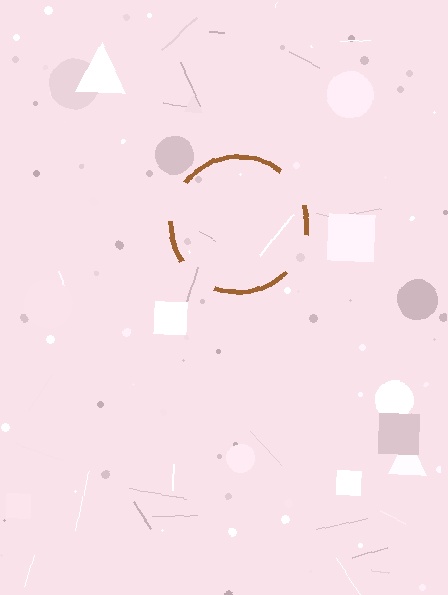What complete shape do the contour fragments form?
The contour fragments form a circle.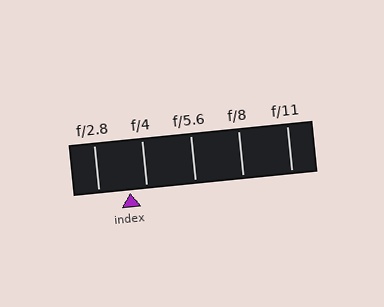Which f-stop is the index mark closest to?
The index mark is closest to f/4.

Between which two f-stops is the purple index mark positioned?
The index mark is between f/2.8 and f/4.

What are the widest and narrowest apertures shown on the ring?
The widest aperture shown is f/2.8 and the narrowest is f/11.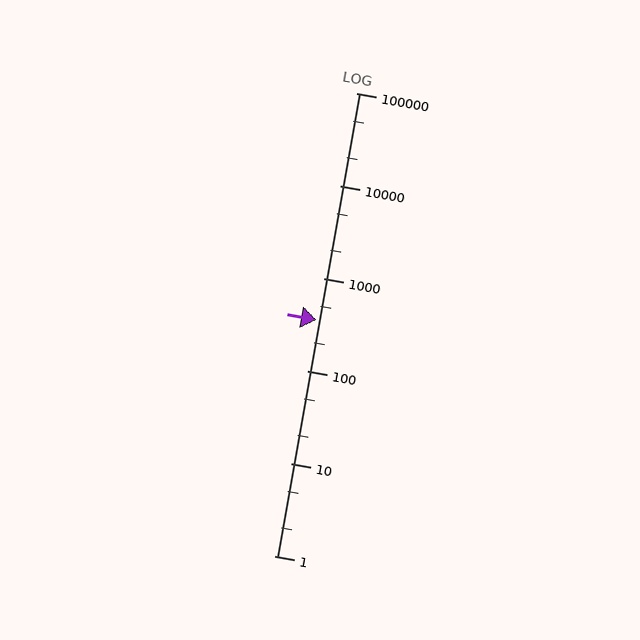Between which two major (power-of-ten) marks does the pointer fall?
The pointer is between 100 and 1000.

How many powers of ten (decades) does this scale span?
The scale spans 5 decades, from 1 to 100000.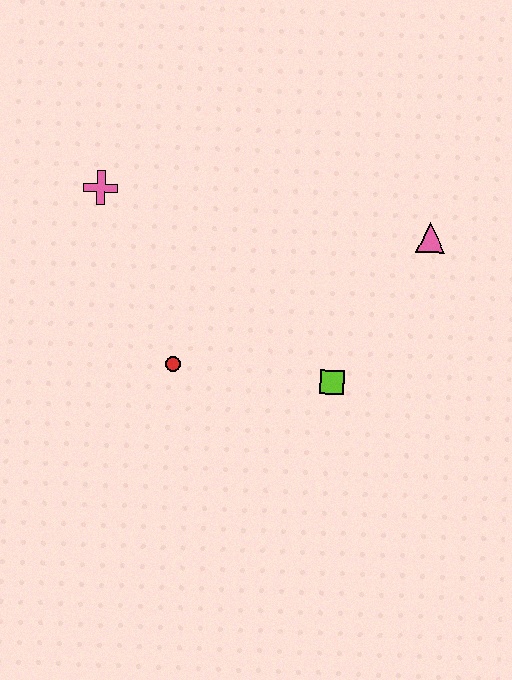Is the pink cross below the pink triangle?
No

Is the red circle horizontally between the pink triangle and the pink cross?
Yes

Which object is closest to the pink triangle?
The lime square is closest to the pink triangle.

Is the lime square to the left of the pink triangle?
Yes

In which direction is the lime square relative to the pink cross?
The lime square is to the right of the pink cross.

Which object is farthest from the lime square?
The pink cross is farthest from the lime square.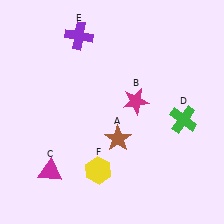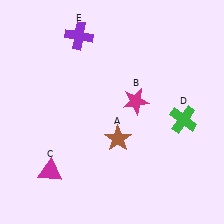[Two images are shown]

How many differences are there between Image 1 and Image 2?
There is 1 difference between the two images.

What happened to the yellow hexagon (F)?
The yellow hexagon (F) was removed in Image 2. It was in the bottom-left area of Image 1.